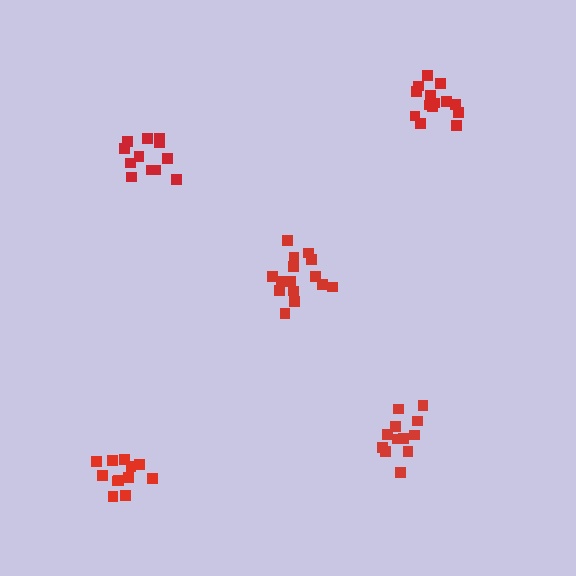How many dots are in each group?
Group 1: 12 dots, Group 2: 14 dots, Group 3: 12 dots, Group 4: 15 dots, Group 5: 12 dots (65 total).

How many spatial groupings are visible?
There are 5 spatial groupings.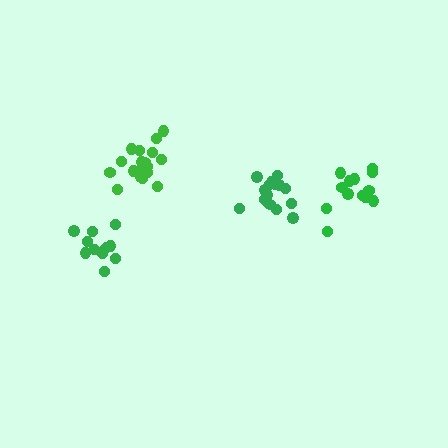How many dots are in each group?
Group 1: 12 dots, Group 2: 13 dots, Group 3: 18 dots, Group 4: 16 dots (59 total).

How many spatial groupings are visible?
There are 4 spatial groupings.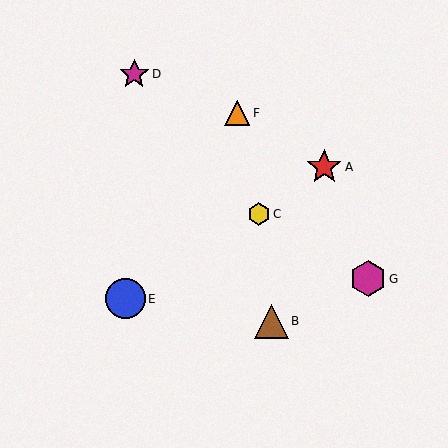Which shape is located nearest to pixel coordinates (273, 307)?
The brown triangle (labeled B) at (271, 321) is nearest to that location.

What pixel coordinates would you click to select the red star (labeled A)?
Click at (324, 167) to select the red star A.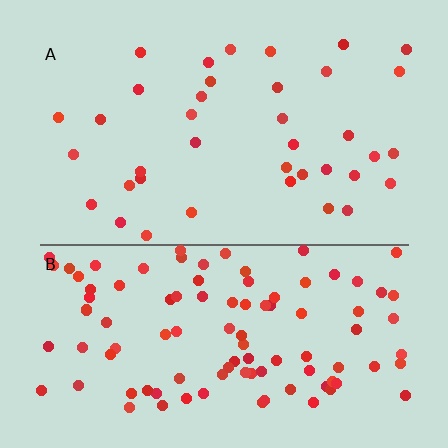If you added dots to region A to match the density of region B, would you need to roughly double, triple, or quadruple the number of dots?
Approximately triple.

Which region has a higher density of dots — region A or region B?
B (the bottom).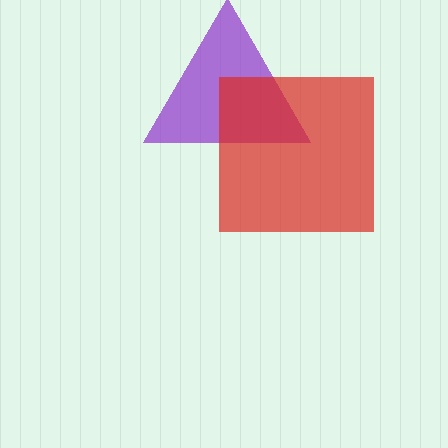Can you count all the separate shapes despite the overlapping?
Yes, there are 2 separate shapes.